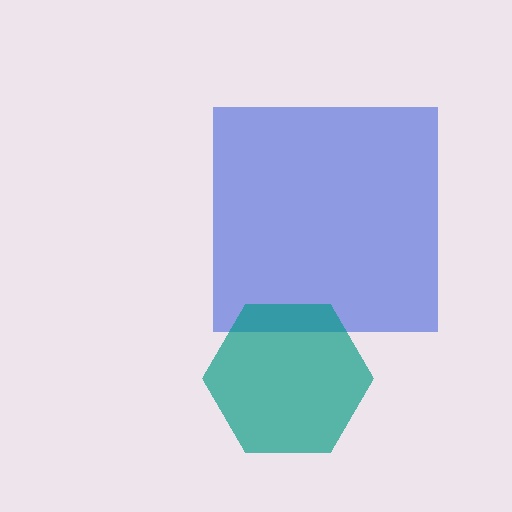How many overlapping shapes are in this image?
There are 2 overlapping shapes in the image.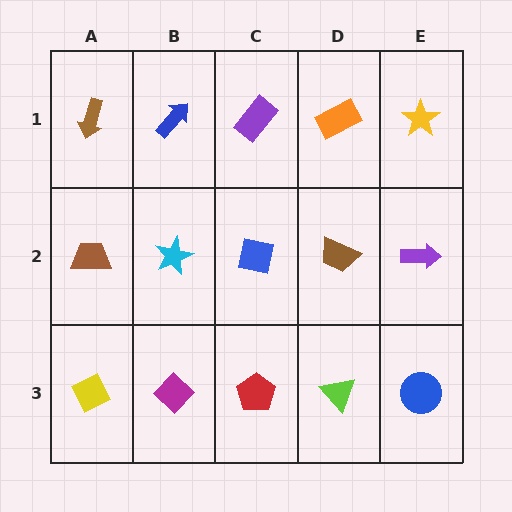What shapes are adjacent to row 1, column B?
A cyan star (row 2, column B), a brown arrow (row 1, column A), a purple rectangle (row 1, column C).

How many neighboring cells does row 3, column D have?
3.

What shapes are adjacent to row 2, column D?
An orange rectangle (row 1, column D), a lime triangle (row 3, column D), a blue square (row 2, column C), a purple arrow (row 2, column E).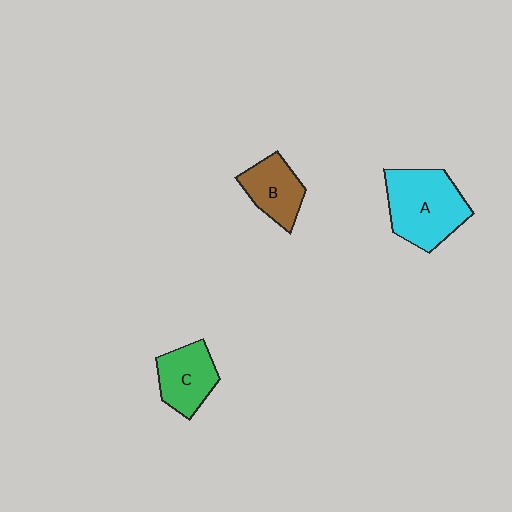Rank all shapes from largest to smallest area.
From largest to smallest: A (cyan), C (green), B (brown).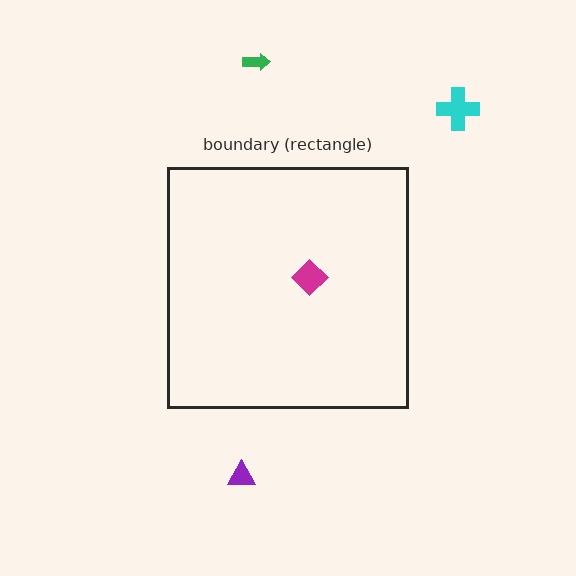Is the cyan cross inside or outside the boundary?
Outside.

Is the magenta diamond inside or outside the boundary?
Inside.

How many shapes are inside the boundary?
1 inside, 3 outside.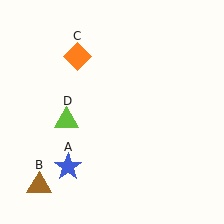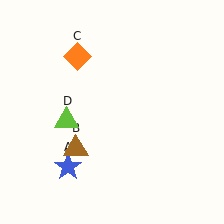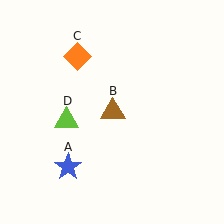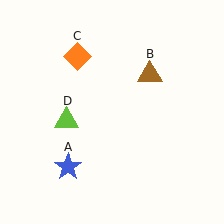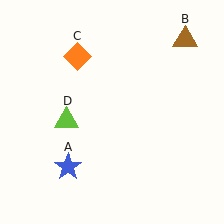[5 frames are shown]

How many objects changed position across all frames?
1 object changed position: brown triangle (object B).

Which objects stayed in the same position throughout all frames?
Blue star (object A) and orange diamond (object C) and lime triangle (object D) remained stationary.